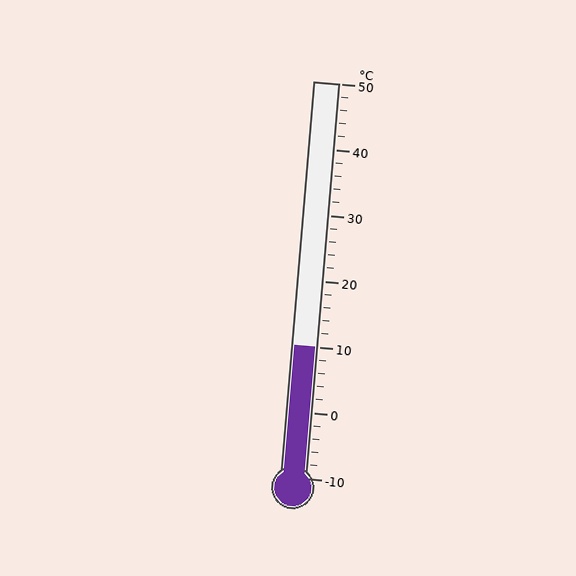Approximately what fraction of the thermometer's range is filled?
The thermometer is filled to approximately 35% of its range.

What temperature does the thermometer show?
The thermometer shows approximately 10°C.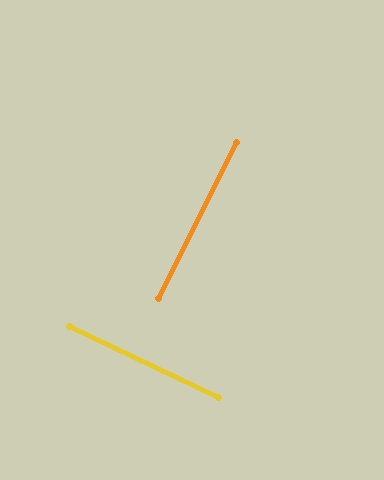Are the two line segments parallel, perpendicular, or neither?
Perpendicular — they meet at approximately 89°.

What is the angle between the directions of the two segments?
Approximately 89 degrees.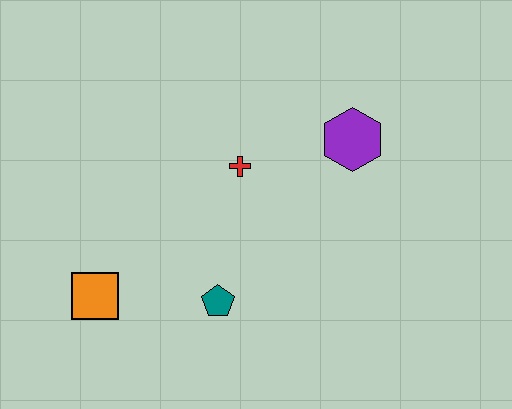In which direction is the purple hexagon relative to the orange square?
The purple hexagon is to the right of the orange square.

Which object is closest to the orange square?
The teal pentagon is closest to the orange square.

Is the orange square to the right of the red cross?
No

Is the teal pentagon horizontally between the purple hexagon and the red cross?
No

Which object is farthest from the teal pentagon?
The purple hexagon is farthest from the teal pentagon.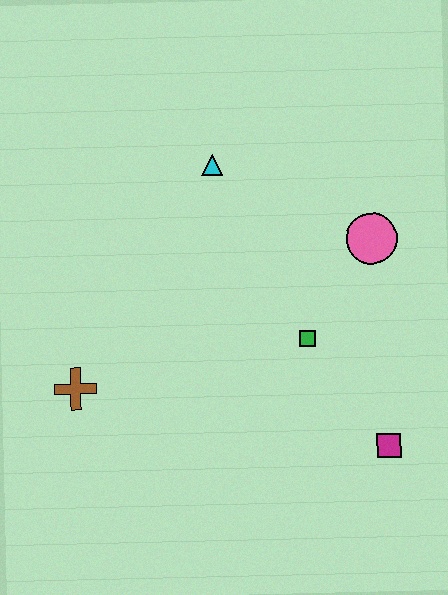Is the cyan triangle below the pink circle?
No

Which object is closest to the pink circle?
The green square is closest to the pink circle.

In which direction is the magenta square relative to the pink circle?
The magenta square is below the pink circle.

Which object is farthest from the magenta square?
The cyan triangle is farthest from the magenta square.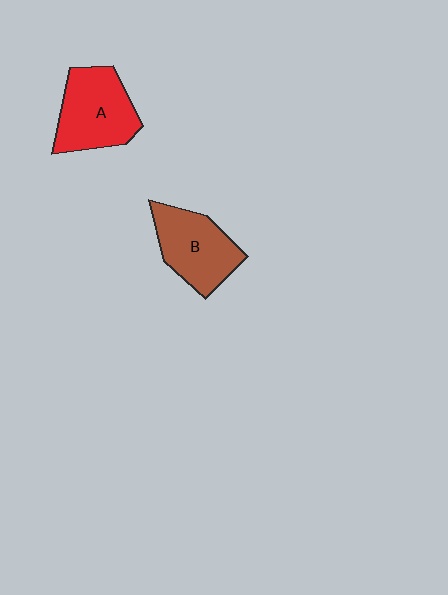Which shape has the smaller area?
Shape B (brown).